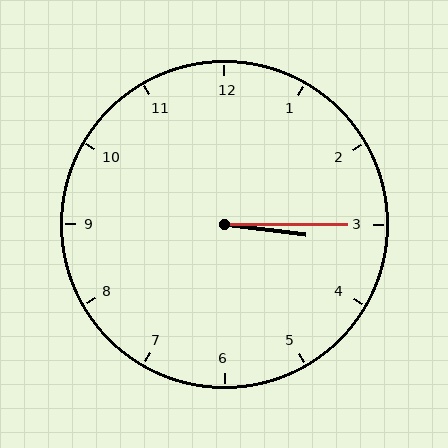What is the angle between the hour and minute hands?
Approximately 8 degrees.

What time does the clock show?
3:15.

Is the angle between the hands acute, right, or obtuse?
It is acute.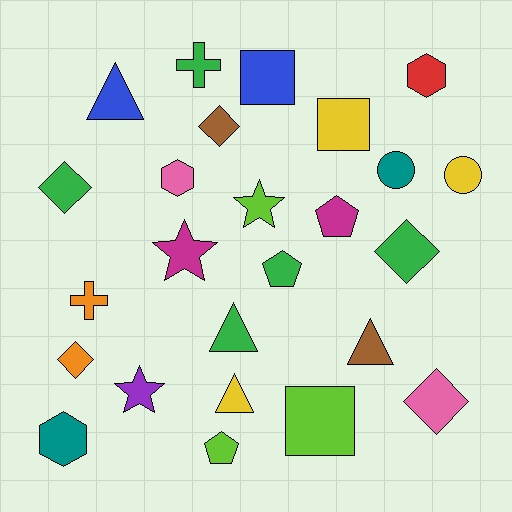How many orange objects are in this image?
There are 2 orange objects.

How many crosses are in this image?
There are 2 crosses.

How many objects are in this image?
There are 25 objects.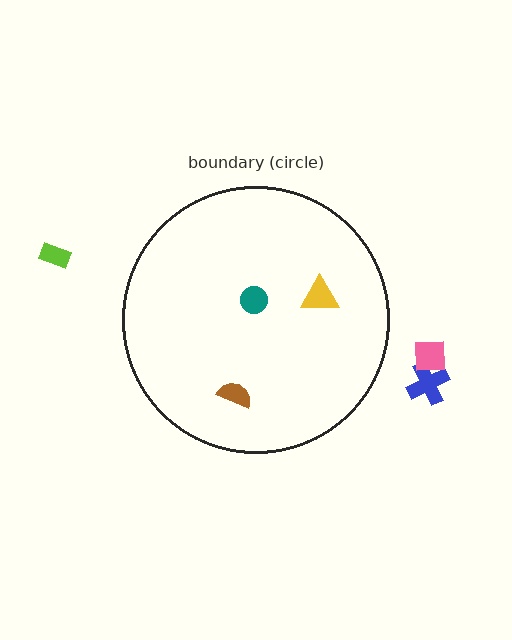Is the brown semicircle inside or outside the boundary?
Inside.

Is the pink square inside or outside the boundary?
Outside.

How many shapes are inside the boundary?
3 inside, 3 outside.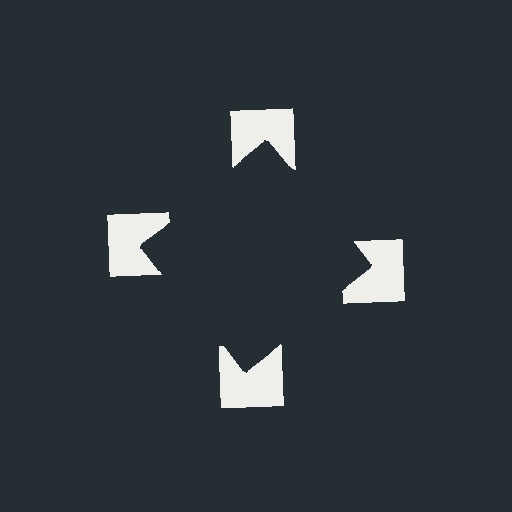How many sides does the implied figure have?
4 sides.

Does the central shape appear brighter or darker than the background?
It typically appears slightly darker than the background, even though no actual brightness change is drawn.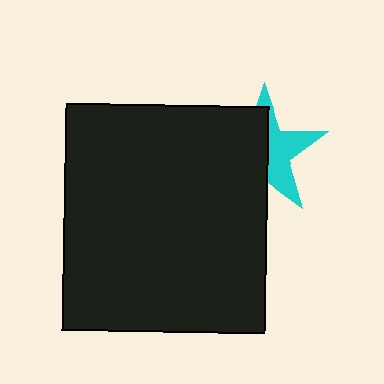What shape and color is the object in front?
The object in front is a black rectangle.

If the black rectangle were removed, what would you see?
You would see the complete cyan star.